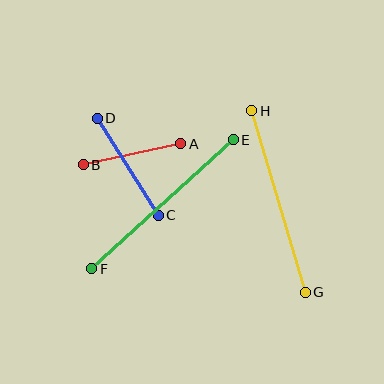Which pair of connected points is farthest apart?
Points E and F are farthest apart.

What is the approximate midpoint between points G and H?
The midpoint is at approximately (279, 202) pixels.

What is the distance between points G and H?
The distance is approximately 189 pixels.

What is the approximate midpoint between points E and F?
The midpoint is at approximately (162, 204) pixels.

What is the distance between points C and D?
The distance is approximately 115 pixels.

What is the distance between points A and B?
The distance is approximately 100 pixels.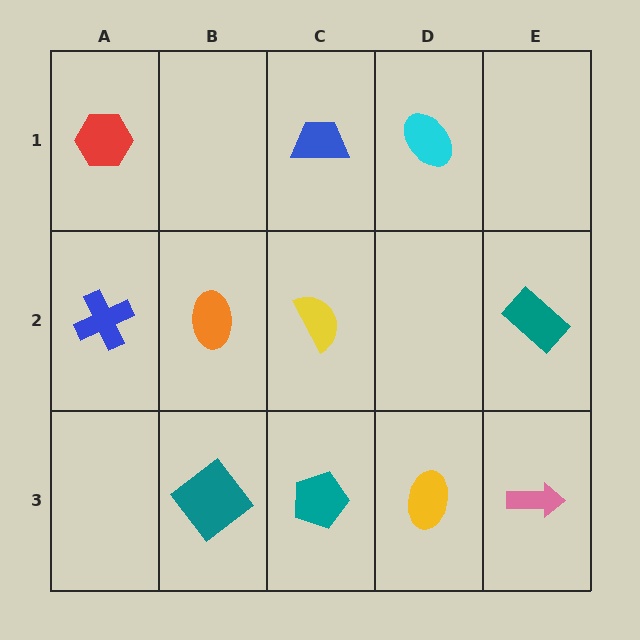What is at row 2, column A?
A blue cross.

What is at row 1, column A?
A red hexagon.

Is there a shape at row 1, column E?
No, that cell is empty.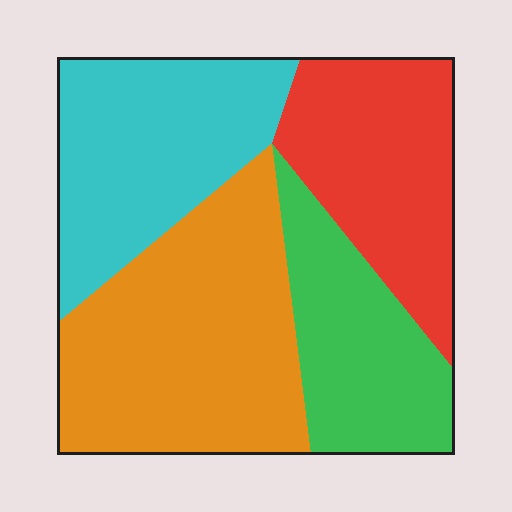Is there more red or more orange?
Orange.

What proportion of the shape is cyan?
Cyan covers roughly 25% of the shape.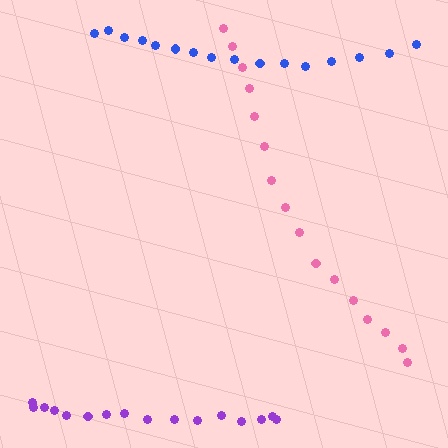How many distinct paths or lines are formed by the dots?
There are 3 distinct paths.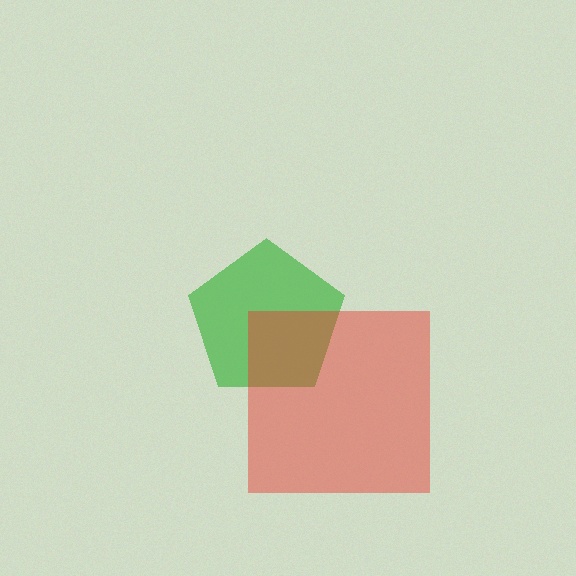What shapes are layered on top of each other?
The layered shapes are: a green pentagon, a red square.